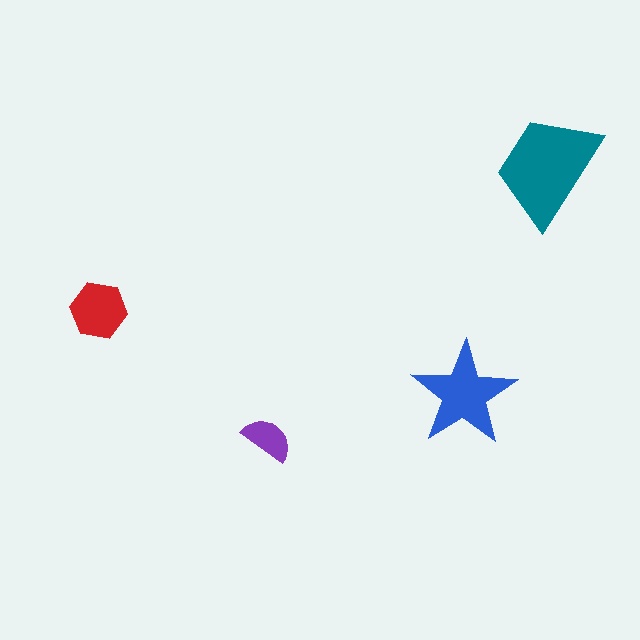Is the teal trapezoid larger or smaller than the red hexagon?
Larger.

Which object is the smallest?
The purple semicircle.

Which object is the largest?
The teal trapezoid.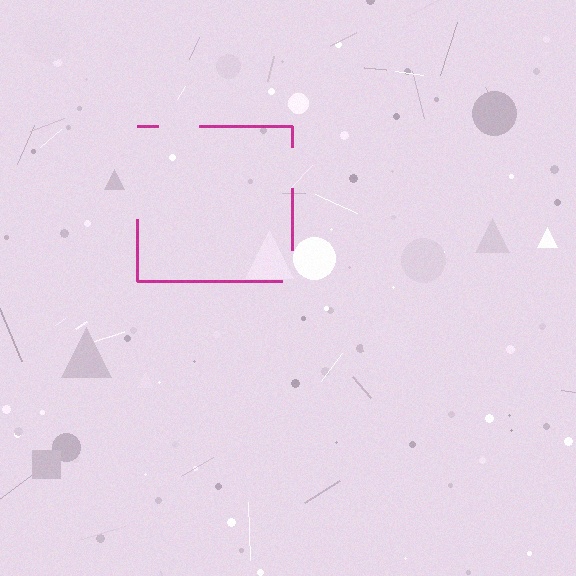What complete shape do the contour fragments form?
The contour fragments form a square.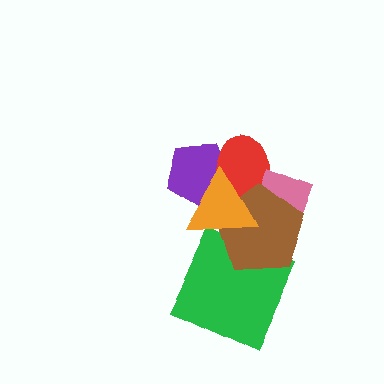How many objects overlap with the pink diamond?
3 objects overlap with the pink diamond.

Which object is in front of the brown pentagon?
The orange triangle is in front of the brown pentagon.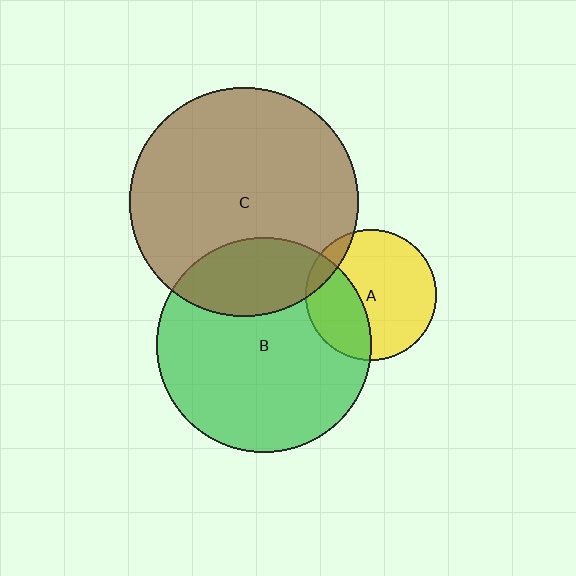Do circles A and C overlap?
Yes.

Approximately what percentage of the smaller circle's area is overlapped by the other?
Approximately 10%.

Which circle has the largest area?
Circle C (brown).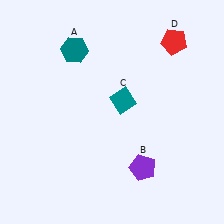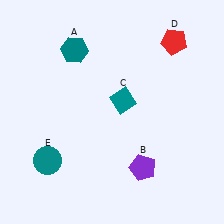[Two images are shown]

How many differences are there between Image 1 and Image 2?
There is 1 difference between the two images.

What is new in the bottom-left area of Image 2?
A teal circle (E) was added in the bottom-left area of Image 2.